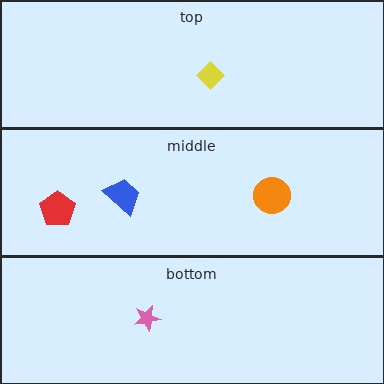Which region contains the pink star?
The bottom region.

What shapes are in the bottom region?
The pink star.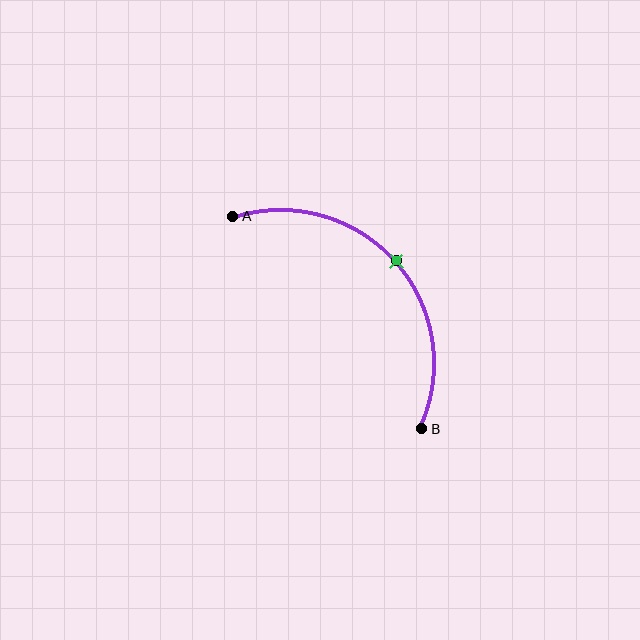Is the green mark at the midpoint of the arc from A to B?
Yes. The green mark lies on the arc at equal arc-length from both A and B — it is the arc midpoint.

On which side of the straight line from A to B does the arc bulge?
The arc bulges above and to the right of the straight line connecting A and B.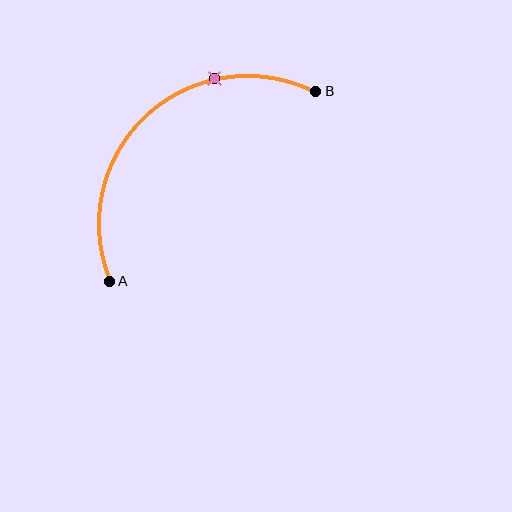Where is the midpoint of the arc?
The arc midpoint is the point on the curve farthest from the straight line joining A and B. It sits above and to the left of that line.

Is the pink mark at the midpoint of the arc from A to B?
No. The pink mark lies on the arc but is closer to endpoint B. The arc midpoint would be at the point on the curve equidistant along the arc from both A and B.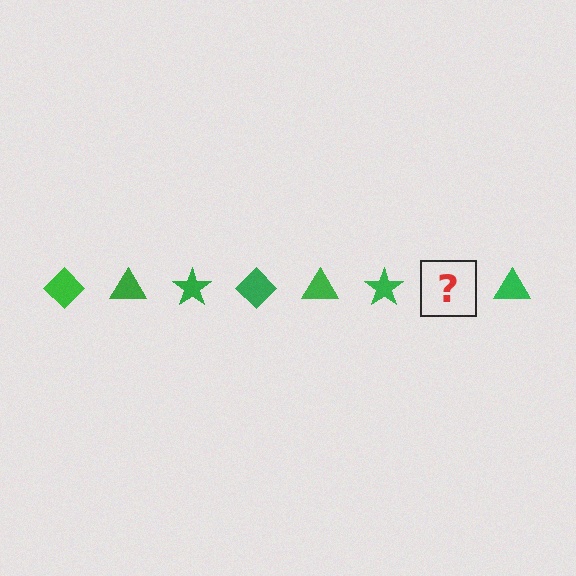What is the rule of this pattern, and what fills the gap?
The rule is that the pattern cycles through diamond, triangle, star shapes in green. The gap should be filled with a green diamond.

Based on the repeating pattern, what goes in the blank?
The blank should be a green diamond.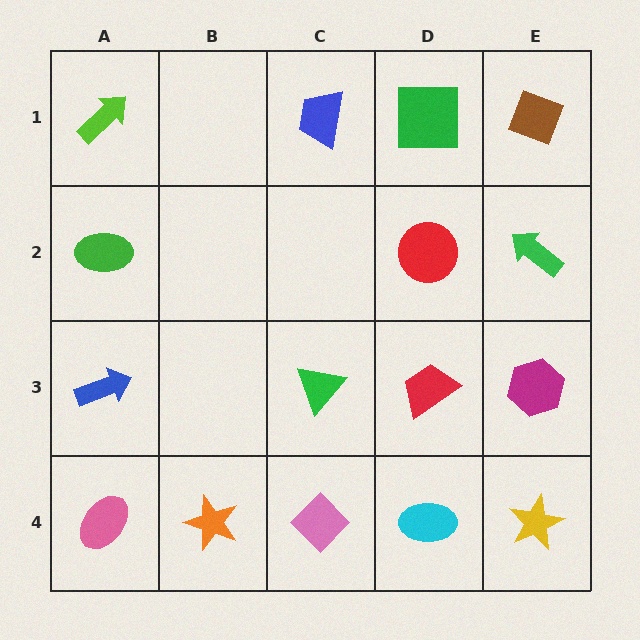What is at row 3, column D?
A red trapezoid.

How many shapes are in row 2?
3 shapes.